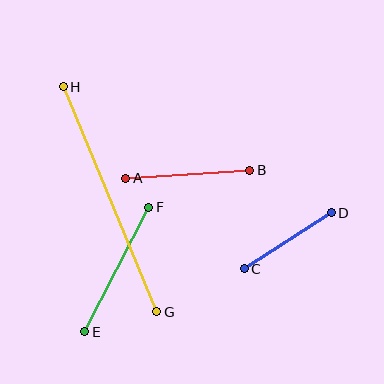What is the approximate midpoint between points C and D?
The midpoint is at approximately (288, 241) pixels.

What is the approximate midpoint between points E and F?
The midpoint is at approximately (117, 270) pixels.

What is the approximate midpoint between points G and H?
The midpoint is at approximately (110, 199) pixels.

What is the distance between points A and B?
The distance is approximately 124 pixels.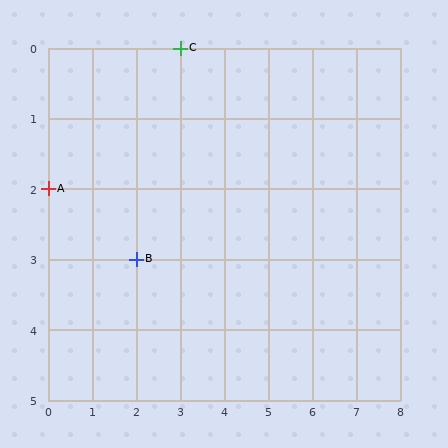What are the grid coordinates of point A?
Point A is at grid coordinates (0, 2).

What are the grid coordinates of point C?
Point C is at grid coordinates (3, 0).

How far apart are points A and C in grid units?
Points A and C are 3 columns and 2 rows apart (about 3.6 grid units diagonally).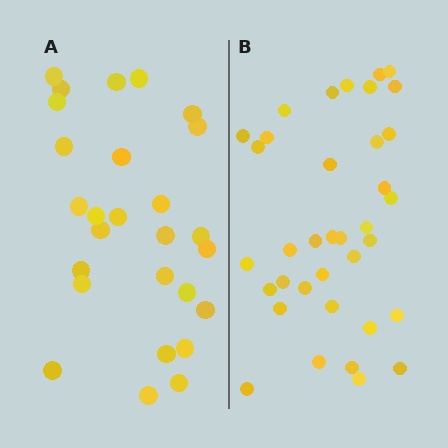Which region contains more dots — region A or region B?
Region B (the right region) has more dots.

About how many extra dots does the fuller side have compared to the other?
Region B has roughly 8 or so more dots than region A.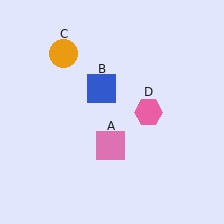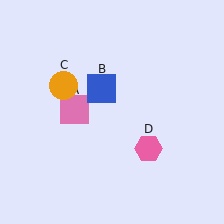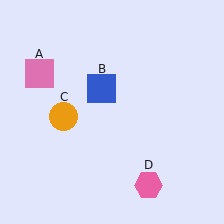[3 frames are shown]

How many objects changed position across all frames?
3 objects changed position: pink square (object A), orange circle (object C), pink hexagon (object D).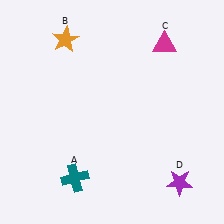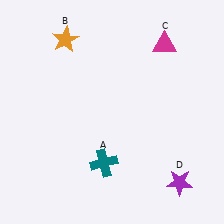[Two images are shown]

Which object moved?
The teal cross (A) moved right.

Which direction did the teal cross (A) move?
The teal cross (A) moved right.